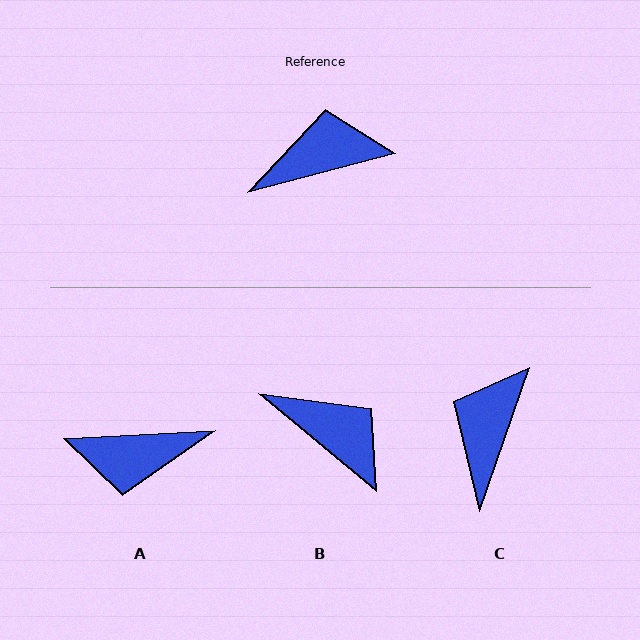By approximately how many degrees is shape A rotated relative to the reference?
Approximately 168 degrees counter-clockwise.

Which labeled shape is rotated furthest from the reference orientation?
A, about 168 degrees away.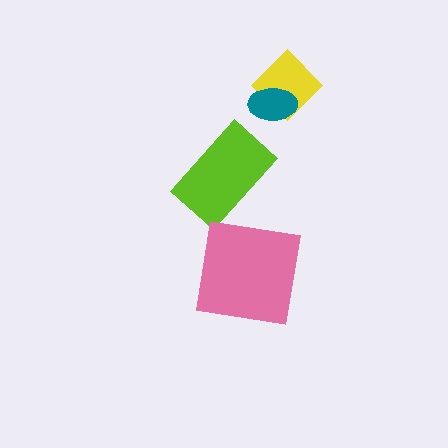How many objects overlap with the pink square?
0 objects overlap with the pink square.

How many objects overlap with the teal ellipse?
1 object overlaps with the teal ellipse.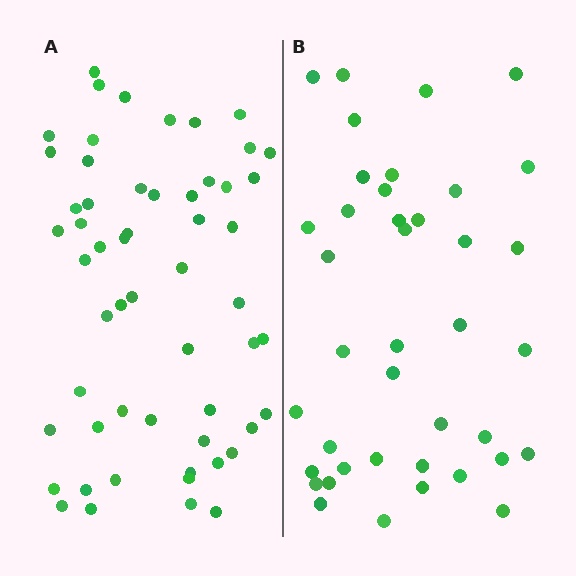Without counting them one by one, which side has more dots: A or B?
Region A (the left region) has more dots.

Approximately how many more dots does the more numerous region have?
Region A has approximately 15 more dots than region B.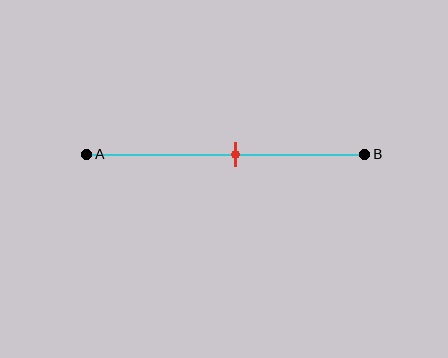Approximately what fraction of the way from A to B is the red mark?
The red mark is approximately 55% of the way from A to B.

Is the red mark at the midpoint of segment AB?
No, the mark is at about 55% from A, not at the 50% midpoint.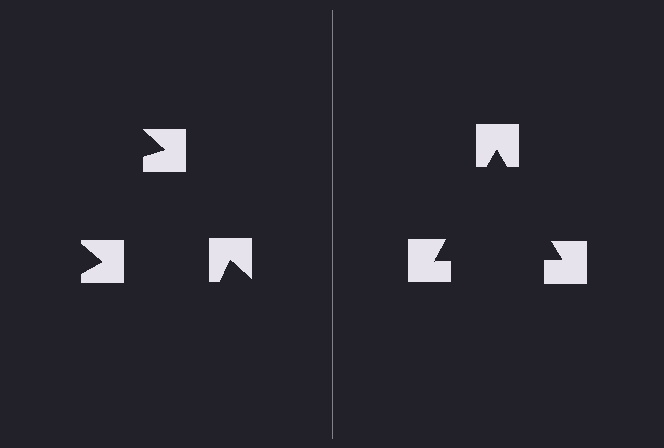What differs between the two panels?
The notched squares are positioned identically on both sides; only the wedge orientations differ. On the right they align to a triangle; on the left they are misaligned.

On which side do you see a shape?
An illusory triangle appears on the right side. On the left side the wedge cuts are rotated, so no coherent shape forms.